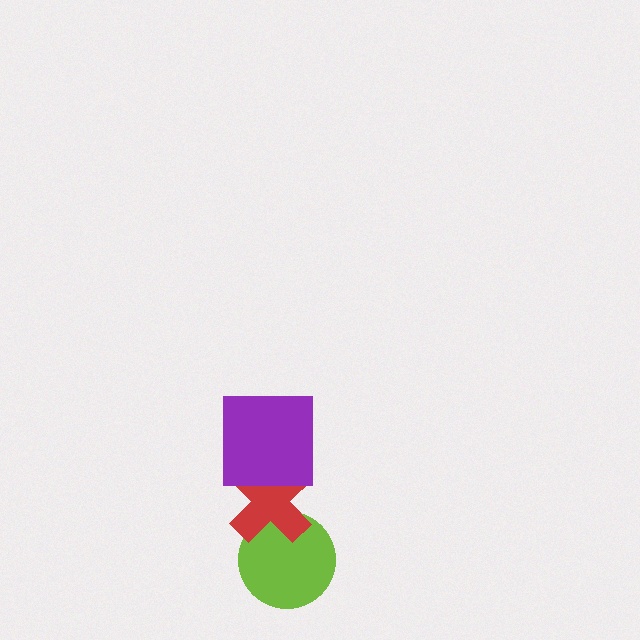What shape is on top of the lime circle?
The red cross is on top of the lime circle.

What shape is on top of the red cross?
The purple square is on top of the red cross.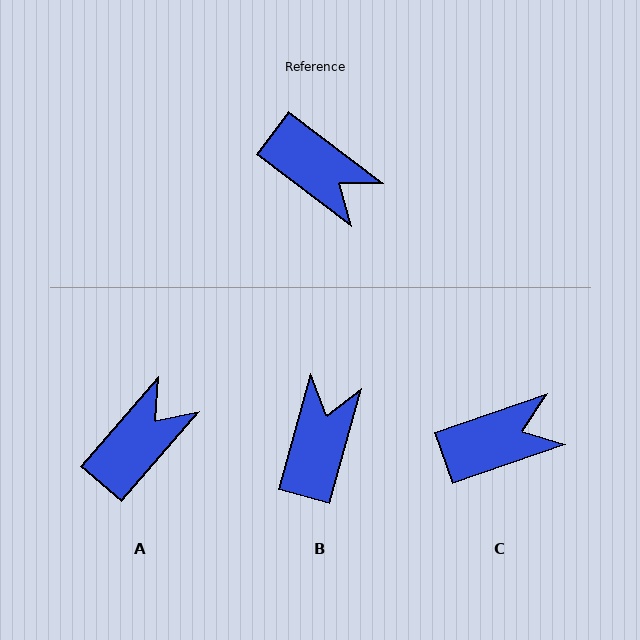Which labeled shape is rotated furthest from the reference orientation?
B, about 111 degrees away.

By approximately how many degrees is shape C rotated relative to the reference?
Approximately 56 degrees counter-clockwise.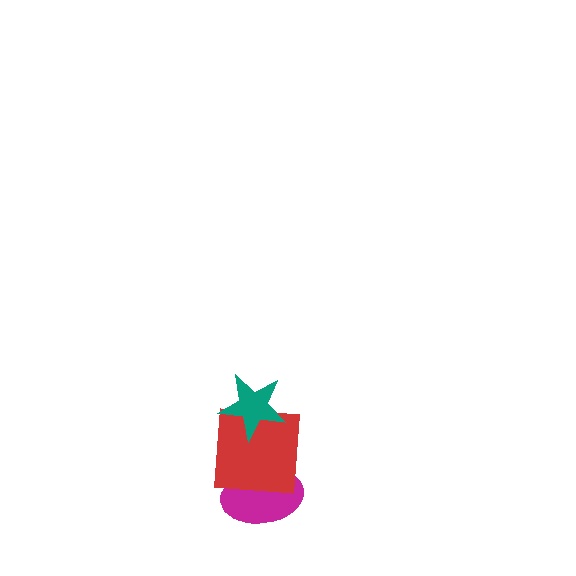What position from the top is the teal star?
The teal star is 1st from the top.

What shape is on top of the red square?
The teal star is on top of the red square.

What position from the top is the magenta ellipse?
The magenta ellipse is 3rd from the top.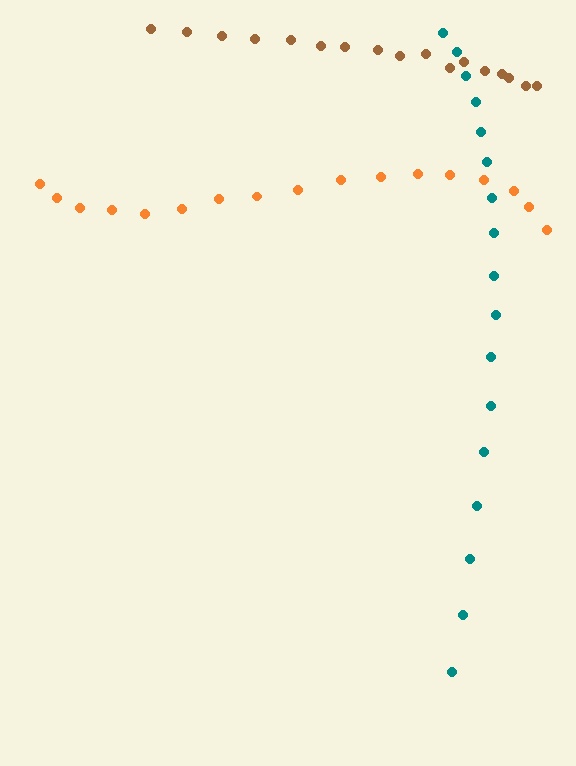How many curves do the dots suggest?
There are 3 distinct paths.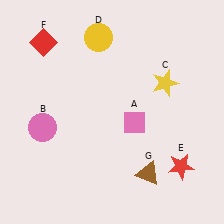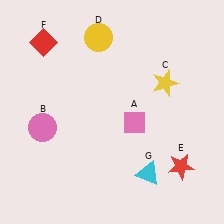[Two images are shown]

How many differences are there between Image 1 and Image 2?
There is 1 difference between the two images.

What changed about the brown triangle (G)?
In Image 1, G is brown. In Image 2, it changed to cyan.